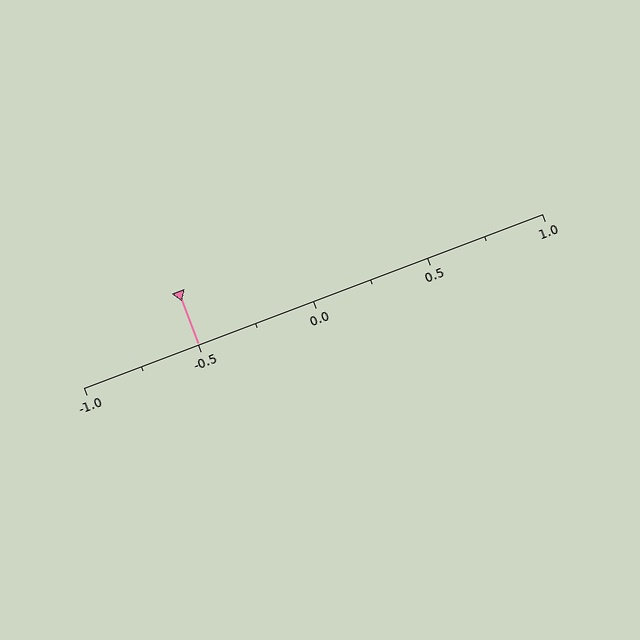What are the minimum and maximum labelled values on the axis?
The axis runs from -1.0 to 1.0.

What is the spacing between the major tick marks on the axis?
The major ticks are spaced 0.5 apart.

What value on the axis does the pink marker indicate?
The marker indicates approximately -0.5.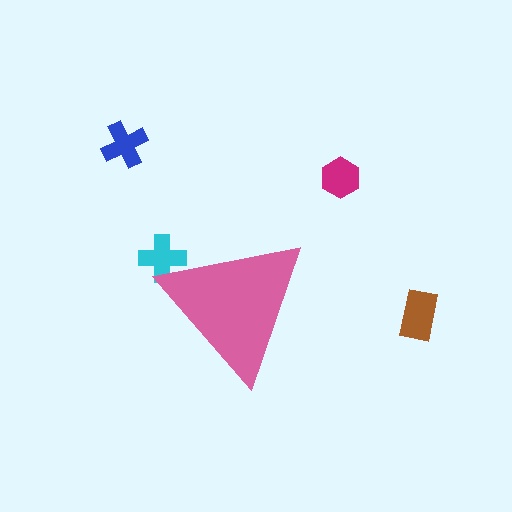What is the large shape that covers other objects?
A pink triangle.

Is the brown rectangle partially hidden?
No, the brown rectangle is fully visible.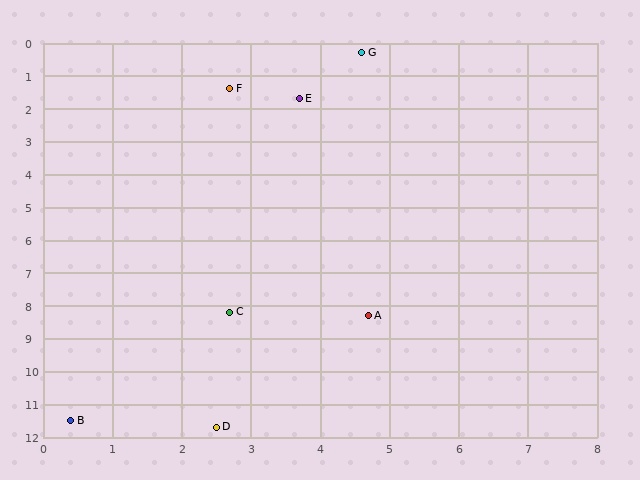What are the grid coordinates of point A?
Point A is at approximately (4.7, 8.3).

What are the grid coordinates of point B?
Point B is at approximately (0.4, 11.5).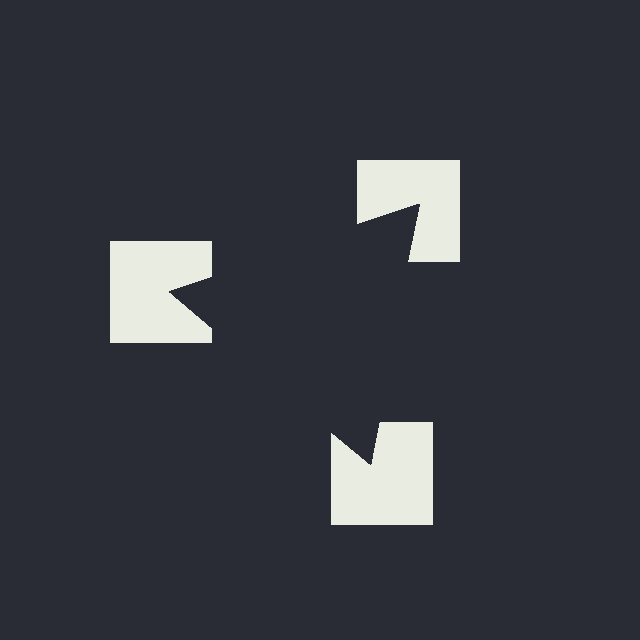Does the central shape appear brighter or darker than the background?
It typically appears slightly darker than the background, even though no actual brightness change is drawn.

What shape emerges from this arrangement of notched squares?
An illusory triangle — its edges are inferred from the aligned wedge cuts in the notched squares, not physically drawn.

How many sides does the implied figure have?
3 sides.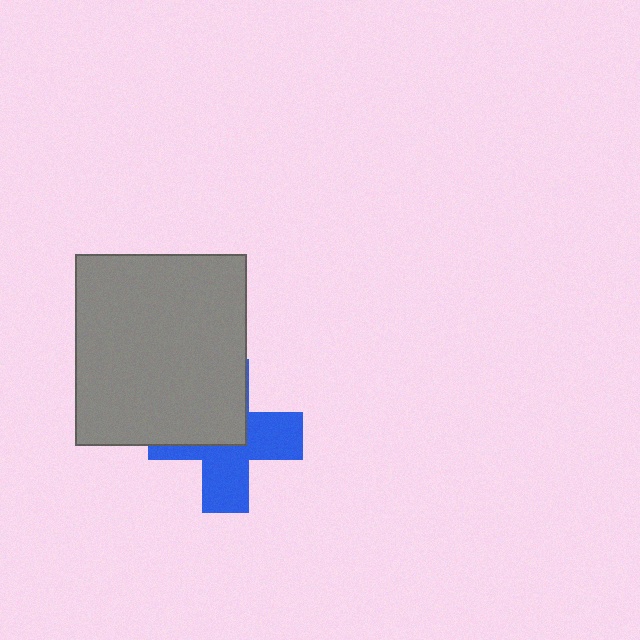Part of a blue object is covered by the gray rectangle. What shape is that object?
It is a cross.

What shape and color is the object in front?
The object in front is a gray rectangle.